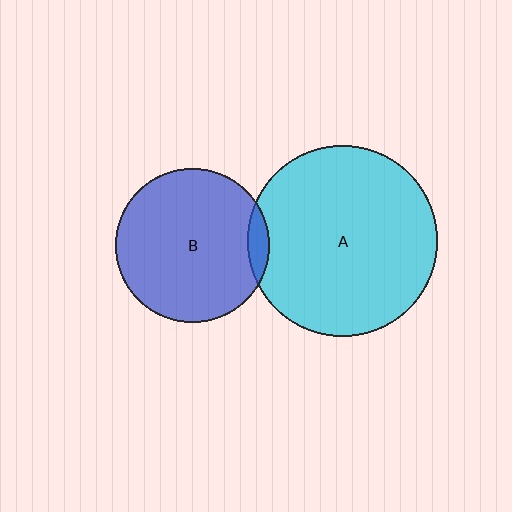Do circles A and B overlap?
Yes.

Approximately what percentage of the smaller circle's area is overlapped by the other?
Approximately 5%.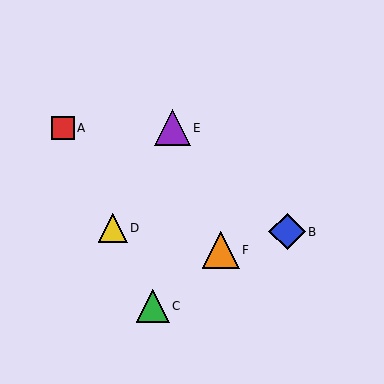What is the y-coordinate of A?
Object A is at y≈128.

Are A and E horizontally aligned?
Yes, both are at y≈128.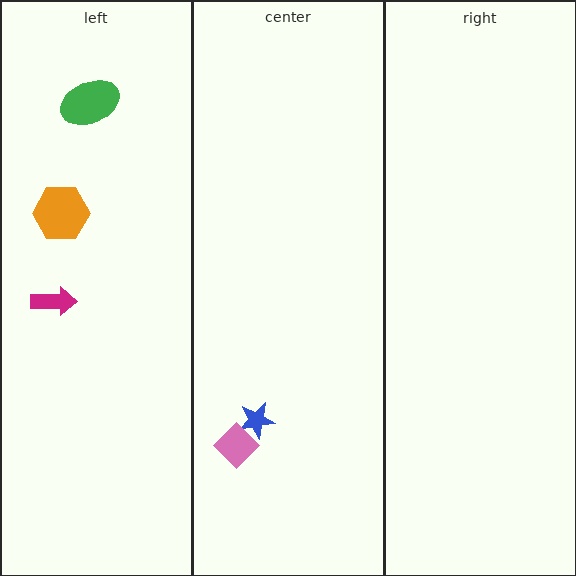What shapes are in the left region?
The magenta arrow, the orange hexagon, the green ellipse.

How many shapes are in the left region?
3.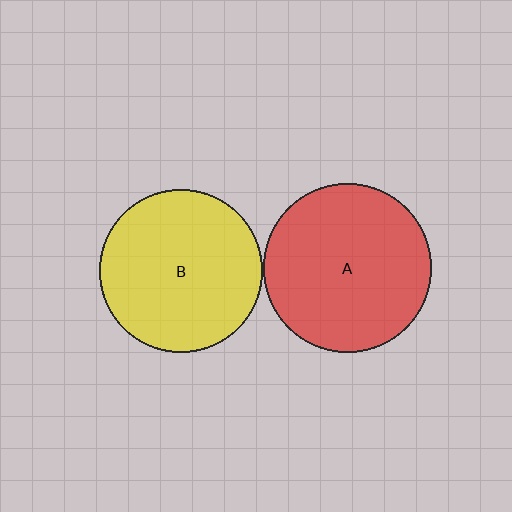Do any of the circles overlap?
No, none of the circles overlap.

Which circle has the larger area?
Circle A (red).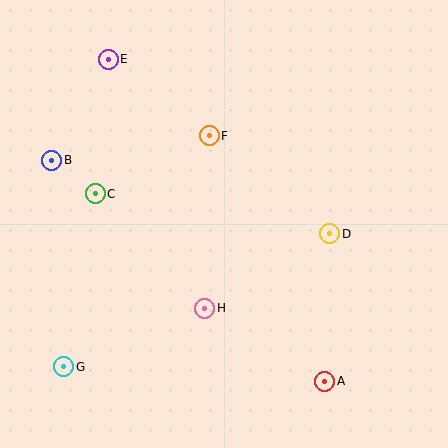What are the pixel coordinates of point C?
Point C is at (95, 194).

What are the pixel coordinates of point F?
Point F is at (209, 136).